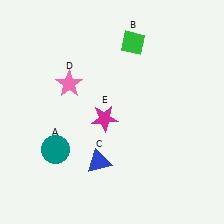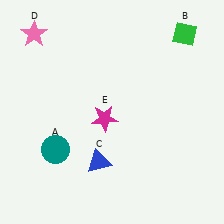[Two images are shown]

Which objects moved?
The objects that moved are: the green diamond (B), the pink star (D).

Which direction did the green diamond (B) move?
The green diamond (B) moved right.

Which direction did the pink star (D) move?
The pink star (D) moved up.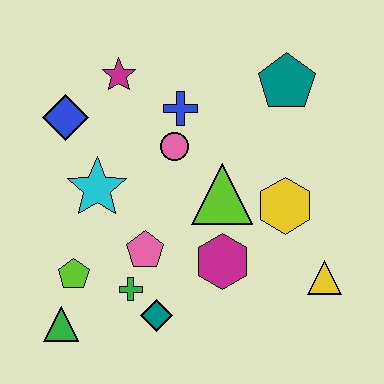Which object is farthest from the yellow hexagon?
The green triangle is farthest from the yellow hexagon.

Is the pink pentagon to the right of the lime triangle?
No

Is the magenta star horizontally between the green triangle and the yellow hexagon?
Yes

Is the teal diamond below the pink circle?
Yes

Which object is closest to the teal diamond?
The green cross is closest to the teal diamond.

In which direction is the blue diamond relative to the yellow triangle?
The blue diamond is to the left of the yellow triangle.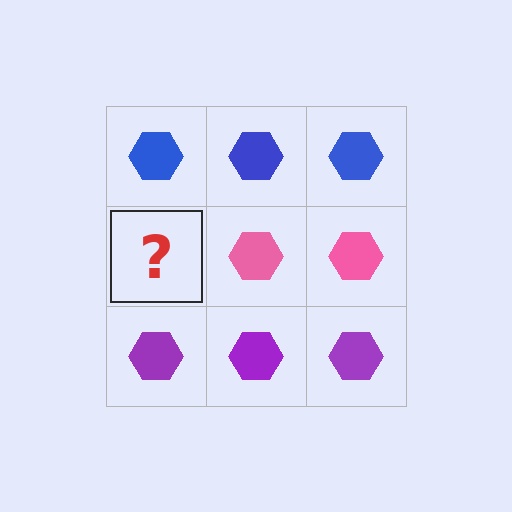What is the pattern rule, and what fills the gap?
The rule is that each row has a consistent color. The gap should be filled with a pink hexagon.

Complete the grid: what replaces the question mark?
The question mark should be replaced with a pink hexagon.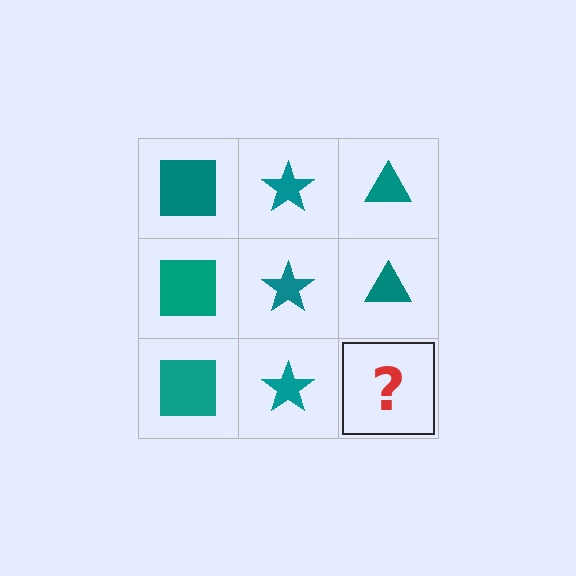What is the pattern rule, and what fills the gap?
The rule is that each column has a consistent shape. The gap should be filled with a teal triangle.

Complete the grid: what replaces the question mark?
The question mark should be replaced with a teal triangle.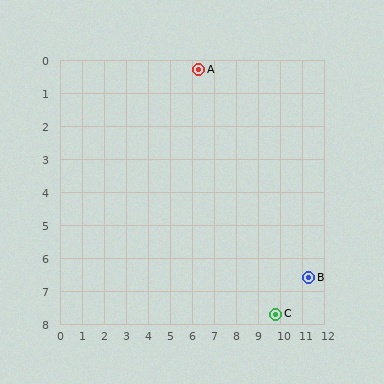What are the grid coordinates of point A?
Point A is at approximately (6.3, 0.3).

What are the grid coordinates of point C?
Point C is at approximately (9.8, 7.7).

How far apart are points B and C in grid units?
Points B and C are about 1.9 grid units apart.